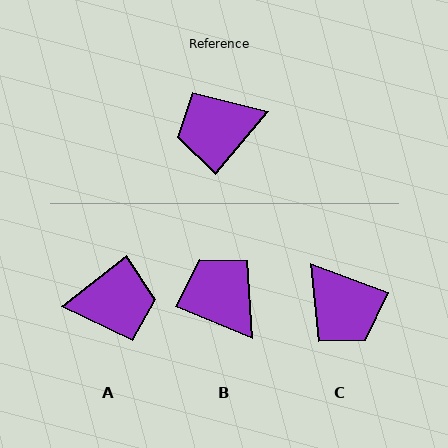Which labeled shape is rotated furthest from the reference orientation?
A, about 169 degrees away.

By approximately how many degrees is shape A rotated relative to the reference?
Approximately 169 degrees counter-clockwise.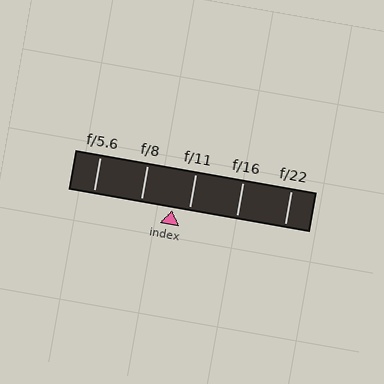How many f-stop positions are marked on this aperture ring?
There are 5 f-stop positions marked.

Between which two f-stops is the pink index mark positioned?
The index mark is between f/8 and f/11.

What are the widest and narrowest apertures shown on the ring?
The widest aperture shown is f/5.6 and the narrowest is f/22.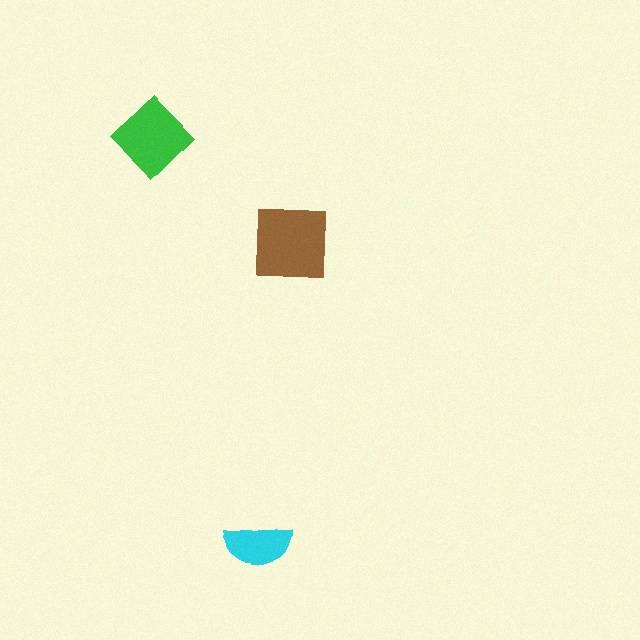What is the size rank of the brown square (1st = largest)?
1st.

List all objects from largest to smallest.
The brown square, the green diamond, the cyan semicircle.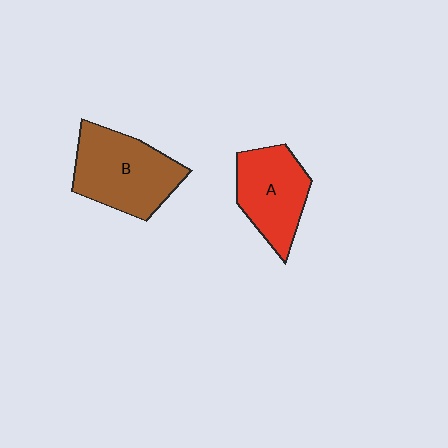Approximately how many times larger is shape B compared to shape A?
Approximately 1.2 times.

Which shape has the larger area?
Shape B (brown).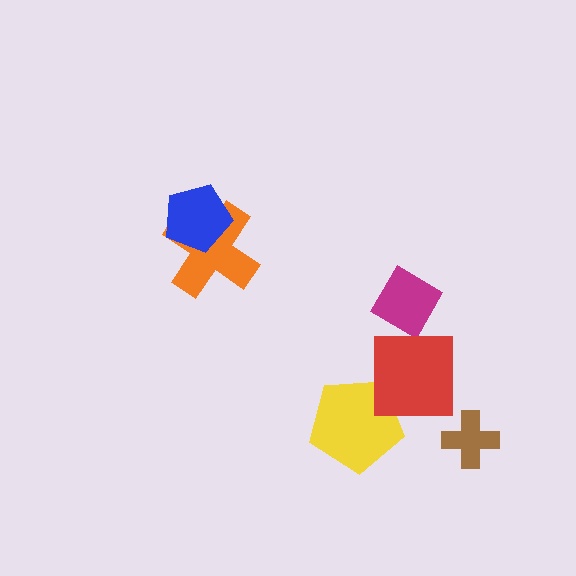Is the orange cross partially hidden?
Yes, it is partially covered by another shape.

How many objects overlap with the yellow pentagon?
1 object overlaps with the yellow pentagon.